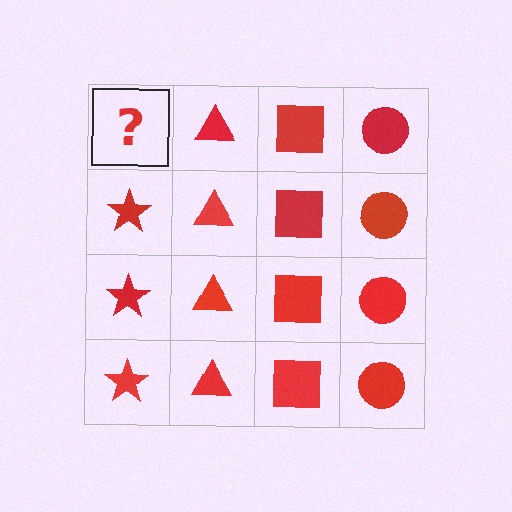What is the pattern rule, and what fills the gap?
The rule is that each column has a consistent shape. The gap should be filled with a red star.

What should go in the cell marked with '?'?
The missing cell should contain a red star.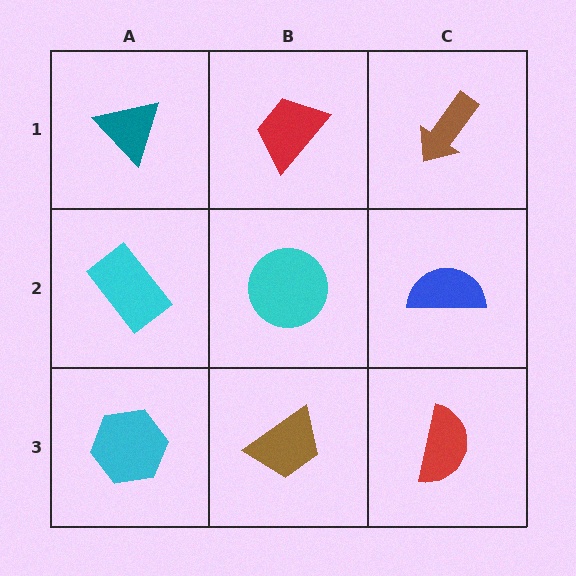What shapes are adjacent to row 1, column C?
A blue semicircle (row 2, column C), a red trapezoid (row 1, column B).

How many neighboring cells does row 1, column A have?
2.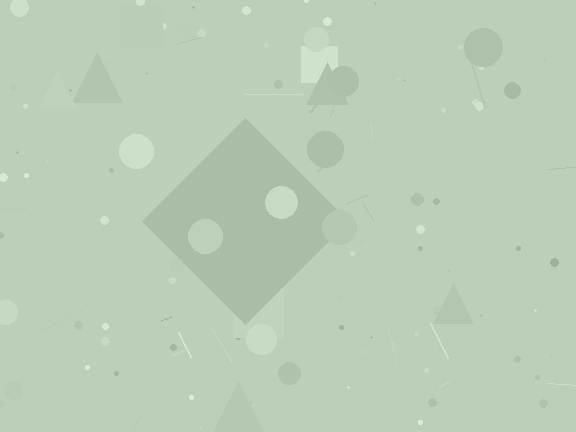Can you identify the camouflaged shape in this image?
The camouflaged shape is a diamond.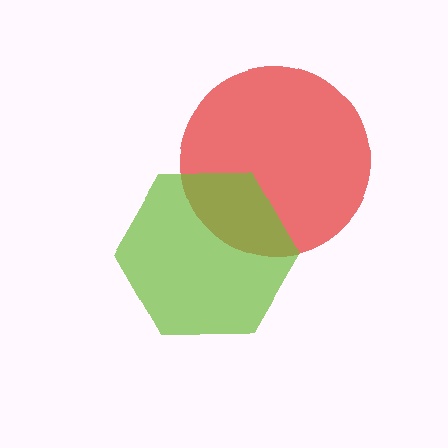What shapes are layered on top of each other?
The layered shapes are: a red circle, a lime hexagon.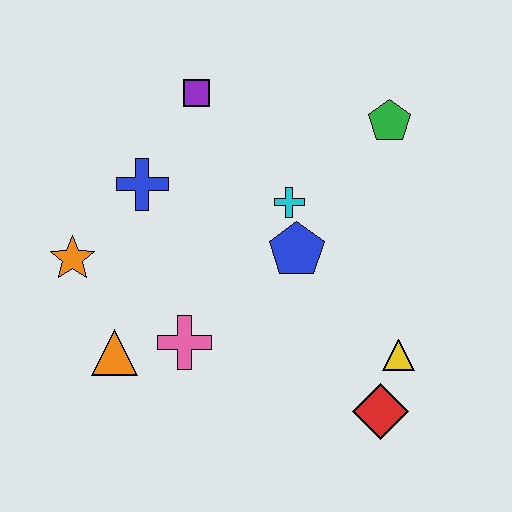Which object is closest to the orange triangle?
The pink cross is closest to the orange triangle.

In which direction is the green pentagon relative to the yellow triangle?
The green pentagon is above the yellow triangle.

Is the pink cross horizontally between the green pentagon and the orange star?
Yes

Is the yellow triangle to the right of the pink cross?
Yes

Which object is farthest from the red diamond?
The purple square is farthest from the red diamond.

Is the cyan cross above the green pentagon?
No